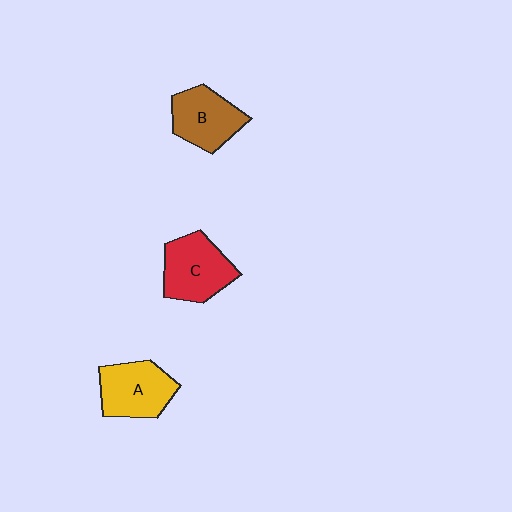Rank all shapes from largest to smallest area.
From largest to smallest: C (red), A (yellow), B (brown).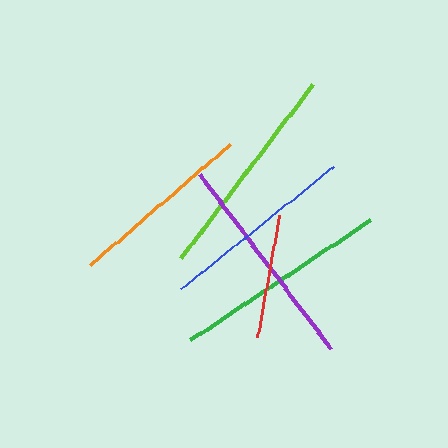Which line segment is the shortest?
The red line is the shortest at approximately 123 pixels.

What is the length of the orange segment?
The orange segment is approximately 184 pixels long.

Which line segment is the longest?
The lime line is the longest at approximately 218 pixels.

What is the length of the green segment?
The green segment is approximately 216 pixels long.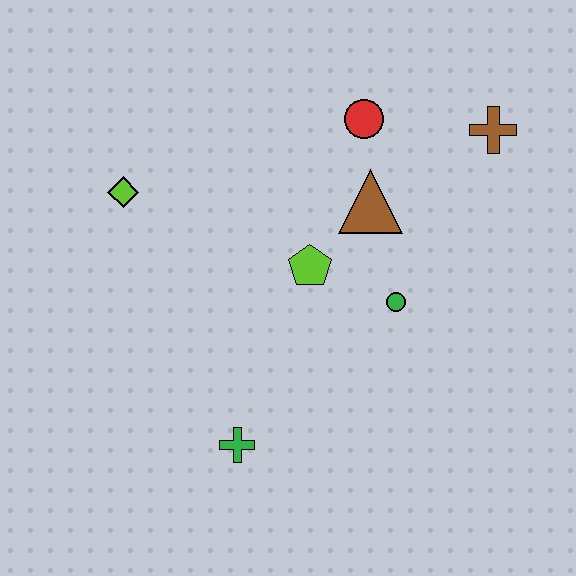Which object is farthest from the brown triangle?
The green cross is farthest from the brown triangle.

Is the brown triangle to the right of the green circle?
No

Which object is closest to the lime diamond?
The lime pentagon is closest to the lime diamond.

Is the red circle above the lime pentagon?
Yes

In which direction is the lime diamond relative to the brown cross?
The lime diamond is to the left of the brown cross.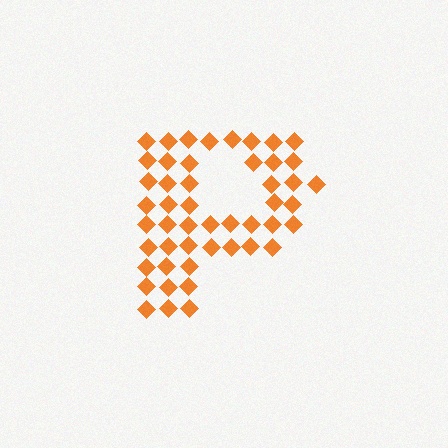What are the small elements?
The small elements are diamonds.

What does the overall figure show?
The overall figure shows the letter P.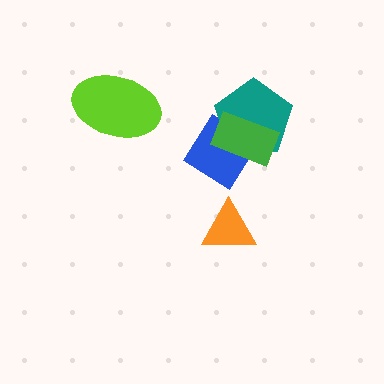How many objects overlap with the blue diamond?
2 objects overlap with the blue diamond.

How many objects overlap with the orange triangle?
0 objects overlap with the orange triangle.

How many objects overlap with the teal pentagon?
2 objects overlap with the teal pentagon.